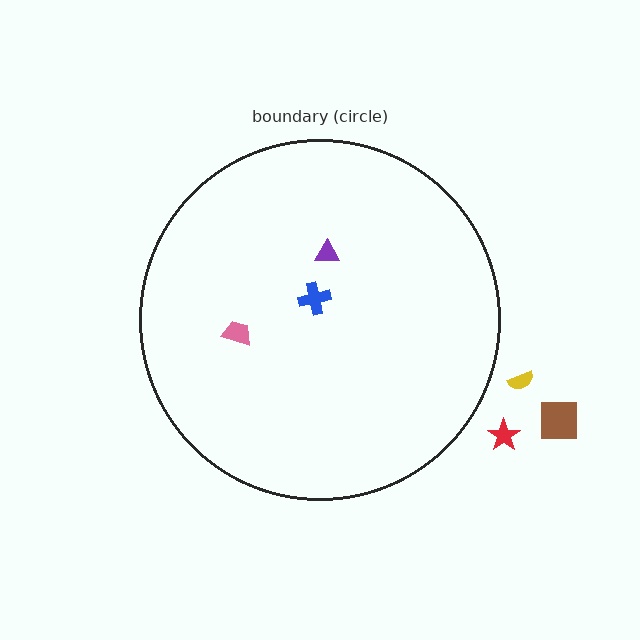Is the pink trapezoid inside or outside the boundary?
Inside.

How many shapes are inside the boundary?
3 inside, 3 outside.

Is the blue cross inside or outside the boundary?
Inside.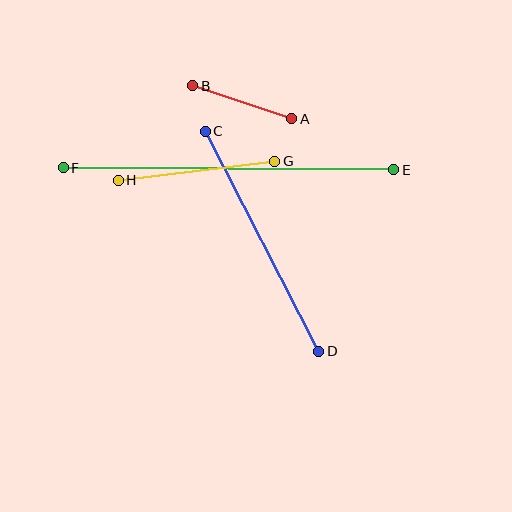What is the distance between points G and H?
The distance is approximately 158 pixels.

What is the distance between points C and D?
The distance is approximately 247 pixels.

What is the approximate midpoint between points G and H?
The midpoint is at approximately (197, 171) pixels.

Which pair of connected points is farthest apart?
Points E and F are farthest apart.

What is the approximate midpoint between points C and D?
The midpoint is at approximately (262, 241) pixels.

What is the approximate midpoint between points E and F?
The midpoint is at approximately (228, 169) pixels.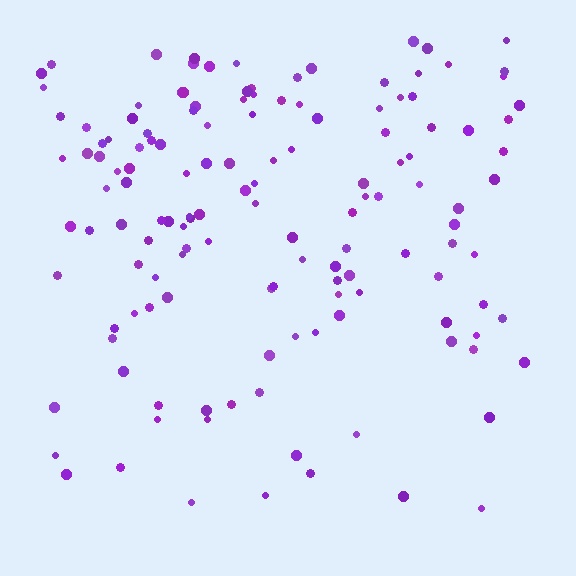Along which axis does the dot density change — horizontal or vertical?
Vertical.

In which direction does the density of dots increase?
From bottom to top, with the top side densest.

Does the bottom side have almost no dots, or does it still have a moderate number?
Still a moderate number, just noticeably fewer than the top.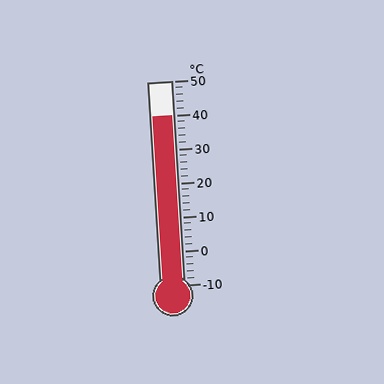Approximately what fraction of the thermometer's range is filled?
The thermometer is filled to approximately 85% of its range.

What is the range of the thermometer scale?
The thermometer scale ranges from -10°C to 50°C.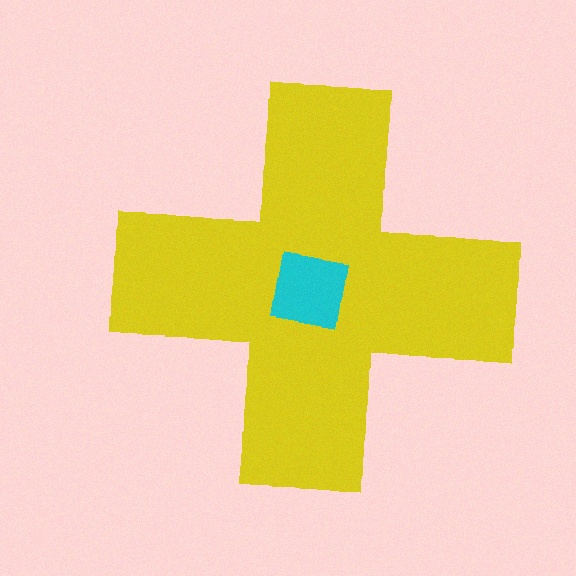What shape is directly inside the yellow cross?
The cyan square.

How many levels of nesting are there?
2.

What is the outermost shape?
The yellow cross.